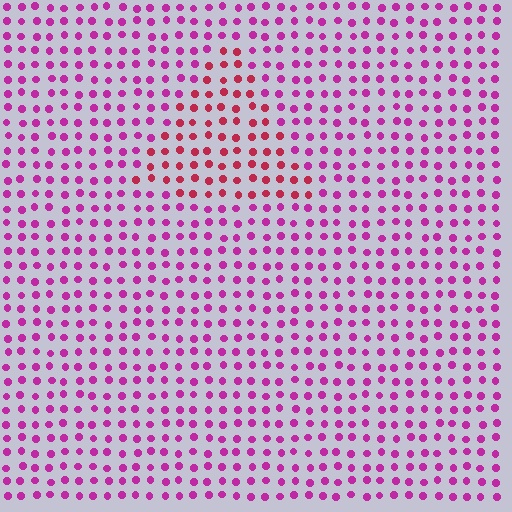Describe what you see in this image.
The image is filled with small magenta elements in a uniform arrangement. A triangle-shaped region is visible where the elements are tinted to a slightly different hue, forming a subtle color boundary.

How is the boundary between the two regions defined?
The boundary is defined purely by a slight shift in hue (about 35 degrees). Spacing, size, and orientation are identical on both sides.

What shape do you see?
I see a triangle.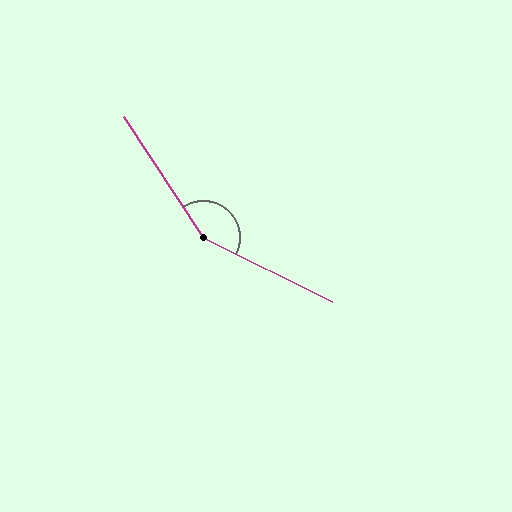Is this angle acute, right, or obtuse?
It is obtuse.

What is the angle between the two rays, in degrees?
Approximately 150 degrees.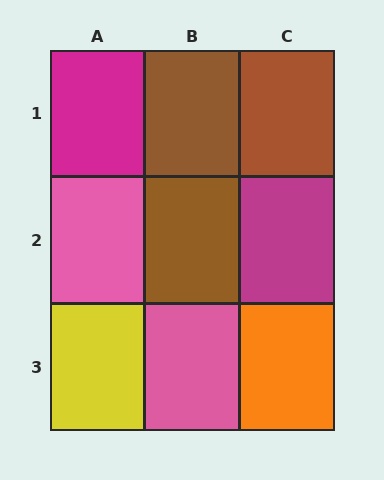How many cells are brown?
3 cells are brown.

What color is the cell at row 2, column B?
Brown.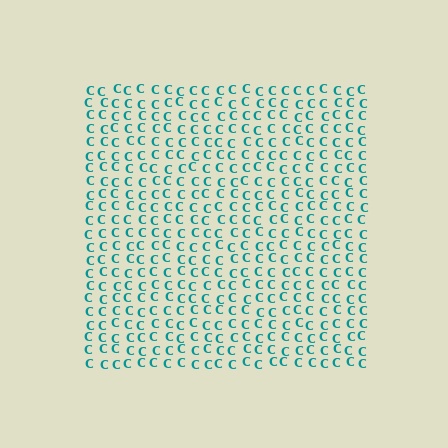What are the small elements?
The small elements are letter C's.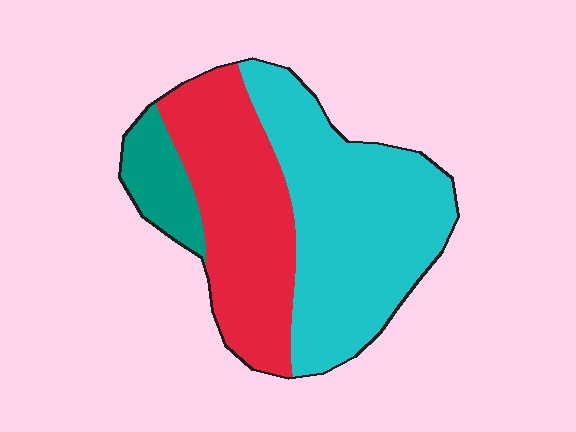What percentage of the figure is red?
Red takes up between a quarter and a half of the figure.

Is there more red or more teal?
Red.